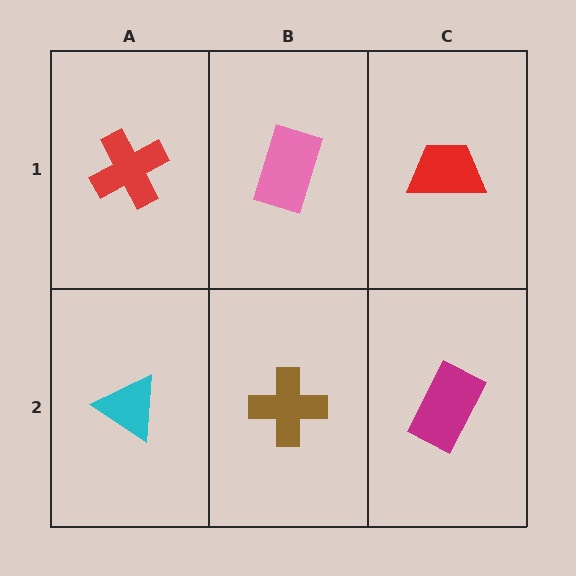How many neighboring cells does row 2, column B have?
3.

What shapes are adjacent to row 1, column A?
A cyan triangle (row 2, column A), a pink rectangle (row 1, column B).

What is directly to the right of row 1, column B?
A red trapezoid.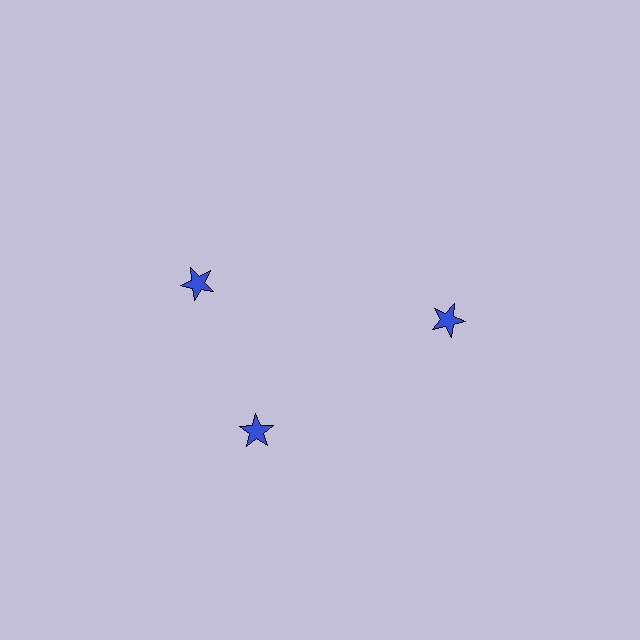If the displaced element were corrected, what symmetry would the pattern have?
It would have 3-fold rotational symmetry — the pattern would map onto itself every 120 degrees.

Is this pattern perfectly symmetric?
No. The 3 blue stars are arranged in a ring, but one element near the 11 o'clock position is rotated out of alignment along the ring, breaking the 3-fold rotational symmetry.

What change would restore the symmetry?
The symmetry would be restored by rotating it back into even spacing with its neighbors so that all 3 stars sit at equal angles and equal distance from the center.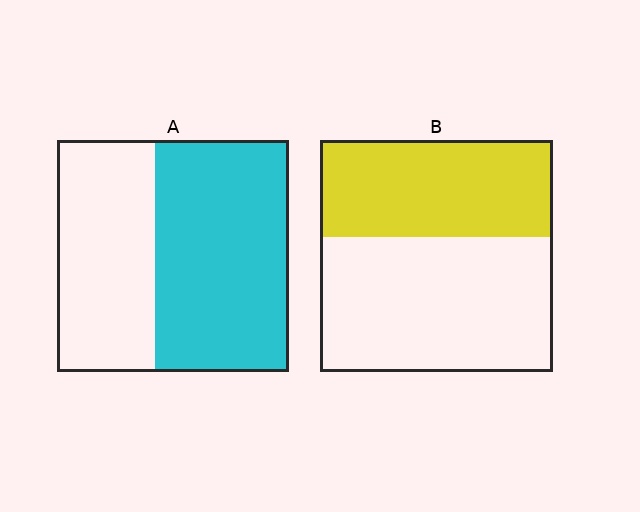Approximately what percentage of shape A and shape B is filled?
A is approximately 60% and B is approximately 40%.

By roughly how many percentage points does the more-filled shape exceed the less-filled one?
By roughly 15 percentage points (A over B).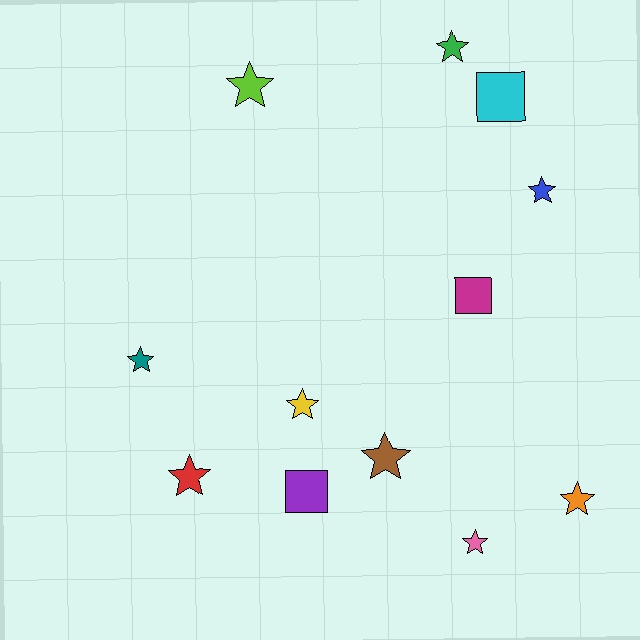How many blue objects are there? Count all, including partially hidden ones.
There is 1 blue object.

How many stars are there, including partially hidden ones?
There are 9 stars.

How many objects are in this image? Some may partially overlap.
There are 12 objects.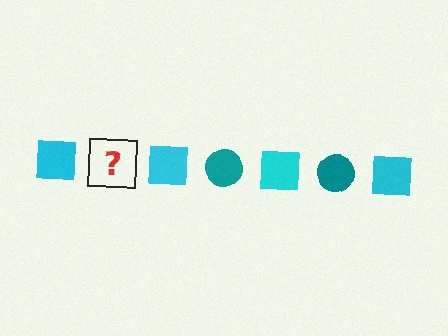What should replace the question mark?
The question mark should be replaced with a teal circle.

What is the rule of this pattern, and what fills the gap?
The rule is that the pattern alternates between cyan square and teal circle. The gap should be filled with a teal circle.